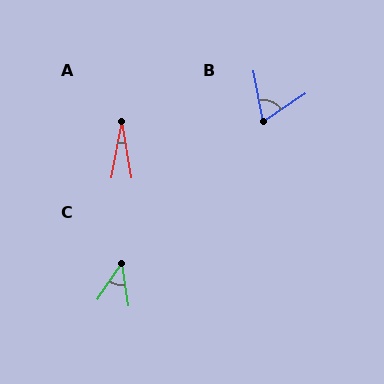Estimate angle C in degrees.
Approximately 42 degrees.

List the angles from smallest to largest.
A (20°), C (42°), B (67°).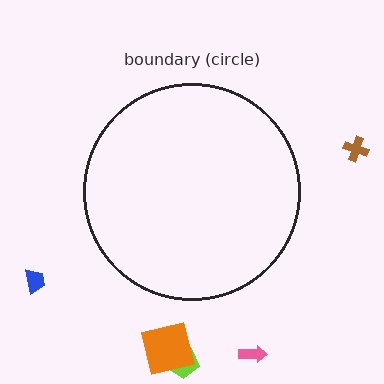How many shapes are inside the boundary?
0 inside, 5 outside.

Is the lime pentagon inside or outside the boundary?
Outside.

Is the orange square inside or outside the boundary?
Outside.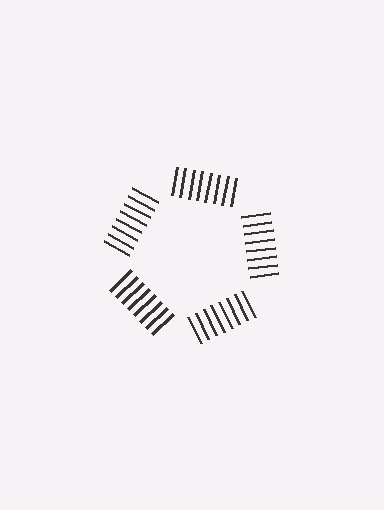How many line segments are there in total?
40 — 8 along each of the 5 edges.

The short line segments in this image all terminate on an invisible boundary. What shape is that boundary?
An illusory pentagon — the line segments terminate on its edges but no continuous stroke is drawn.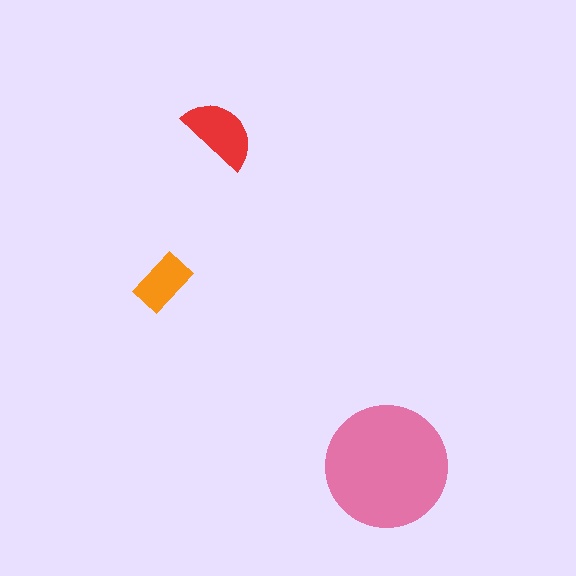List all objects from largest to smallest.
The pink circle, the red semicircle, the orange rectangle.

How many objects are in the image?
There are 3 objects in the image.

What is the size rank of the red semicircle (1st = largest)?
2nd.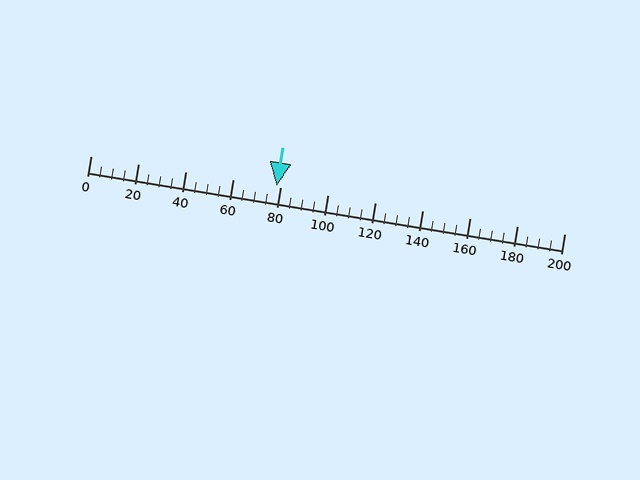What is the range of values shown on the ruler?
The ruler shows values from 0 to 200.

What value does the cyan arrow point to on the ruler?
The cyan arrow points to approximately 79.